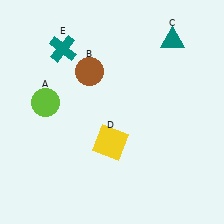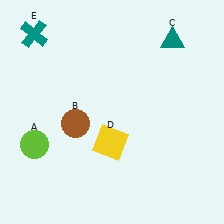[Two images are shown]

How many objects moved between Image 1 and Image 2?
3 objects moved between the two images.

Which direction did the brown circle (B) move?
The brown circle (B) moved down.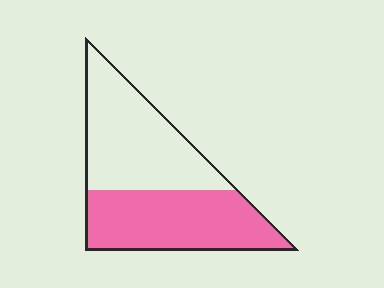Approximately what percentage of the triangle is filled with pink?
Approximately 50%.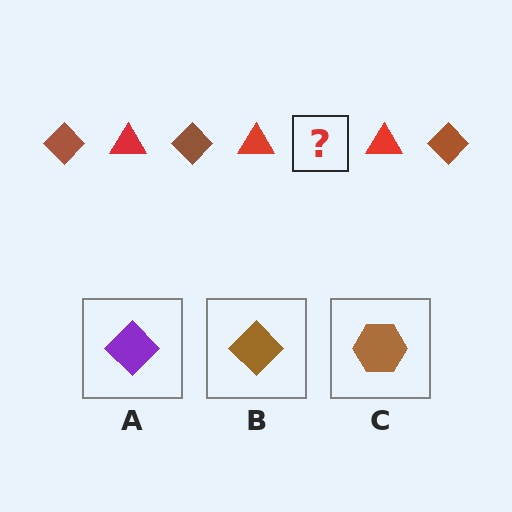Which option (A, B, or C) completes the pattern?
B.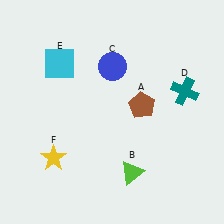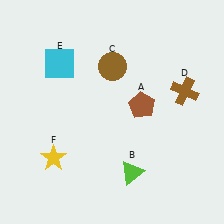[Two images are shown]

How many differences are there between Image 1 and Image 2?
There are 2 differences between the two images.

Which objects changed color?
C changed from blue to brown. D changed from teal to brown.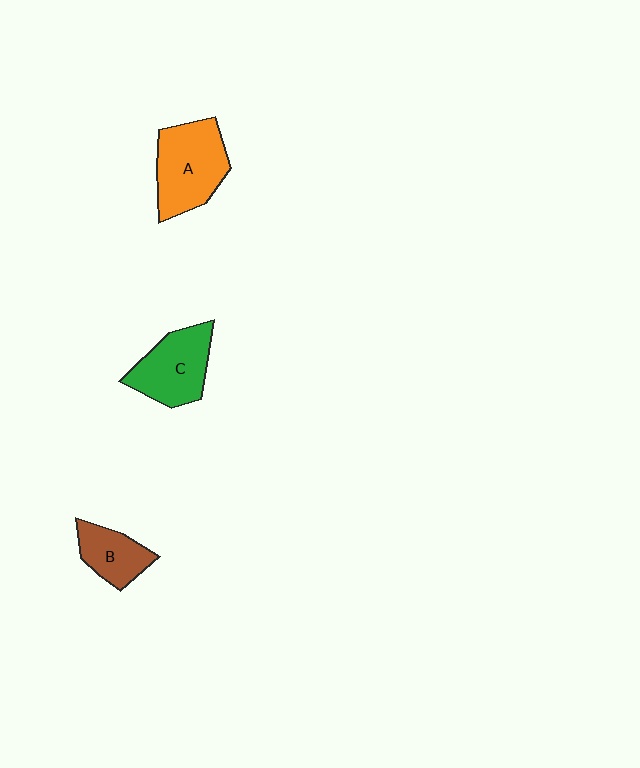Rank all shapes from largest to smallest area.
From largest to smallest: A (orange), C (green), B (brown).